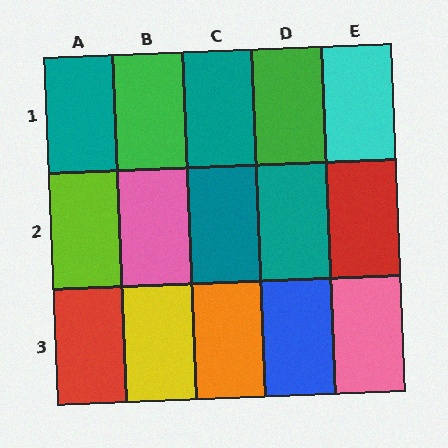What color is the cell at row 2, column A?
Lime.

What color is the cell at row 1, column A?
Teal.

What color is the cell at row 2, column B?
Pink.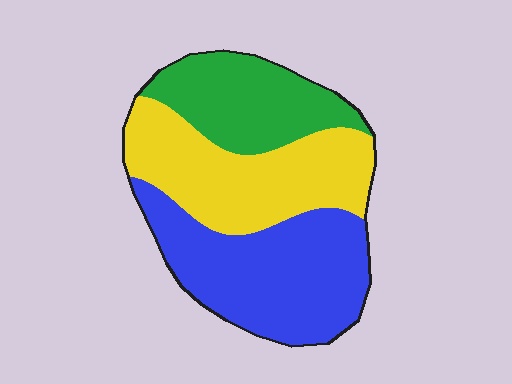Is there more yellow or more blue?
Blue.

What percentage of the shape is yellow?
Yellow takes up about three eighths (3/8) of the shape.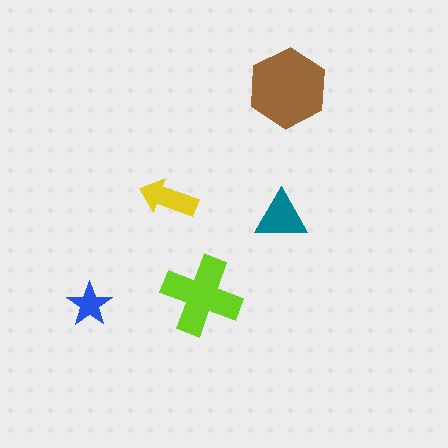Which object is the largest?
The brown hexagon.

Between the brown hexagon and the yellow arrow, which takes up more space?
The brown hexagon.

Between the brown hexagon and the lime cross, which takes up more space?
The brown hexagon.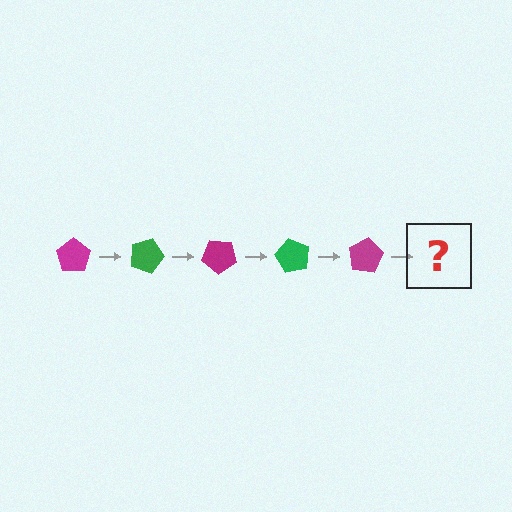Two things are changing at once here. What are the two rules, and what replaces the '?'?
The two rules are that it rotates 20 degrees each step and the color cycles through magenta and green. The '?' should be a green pentagon, rotated 100 degrees from the start.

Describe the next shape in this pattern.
It should be a green pentagon, rotated 100 degrees from the start.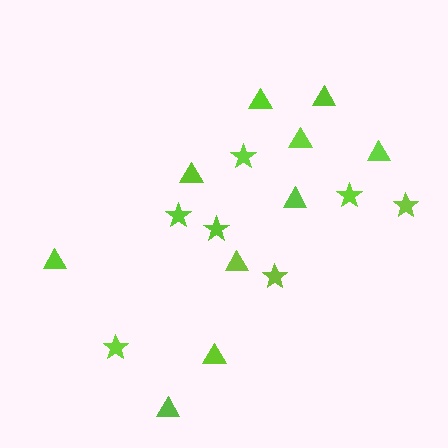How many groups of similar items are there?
There are 2 groups: one group of stars (7) and one group of triangles (10).